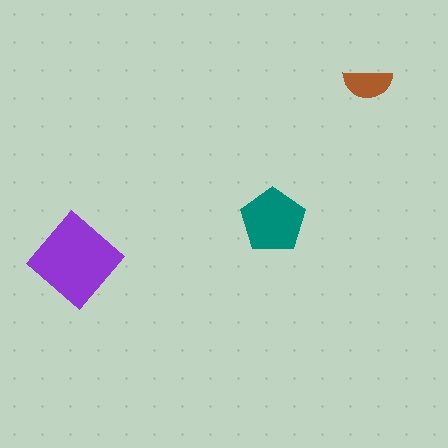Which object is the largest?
The purple diamond.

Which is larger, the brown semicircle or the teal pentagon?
The teal pentagon.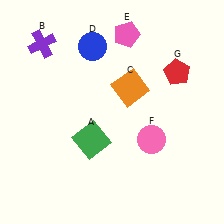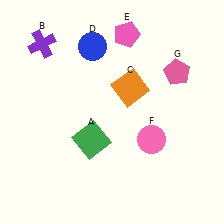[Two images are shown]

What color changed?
The pentagon (G) changed from red in Image 1 to pink in Image 2.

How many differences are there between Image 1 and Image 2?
There is 1 difference between the two images.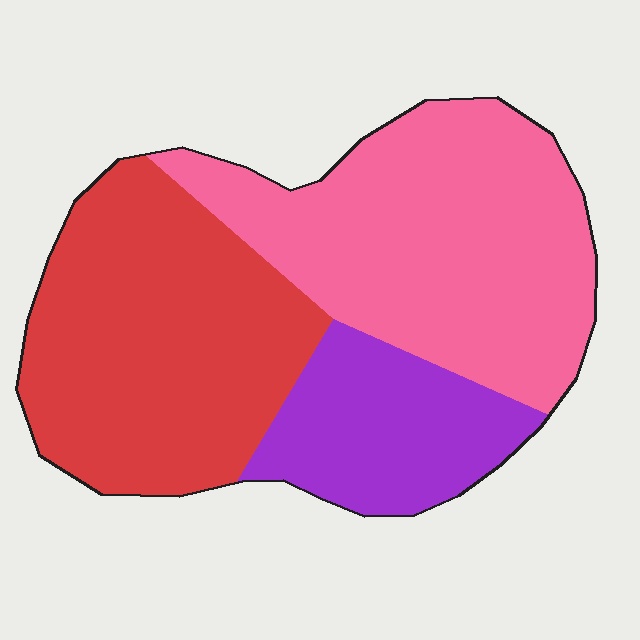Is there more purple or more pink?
Pink.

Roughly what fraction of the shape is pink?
Pink covers 42% of the shape.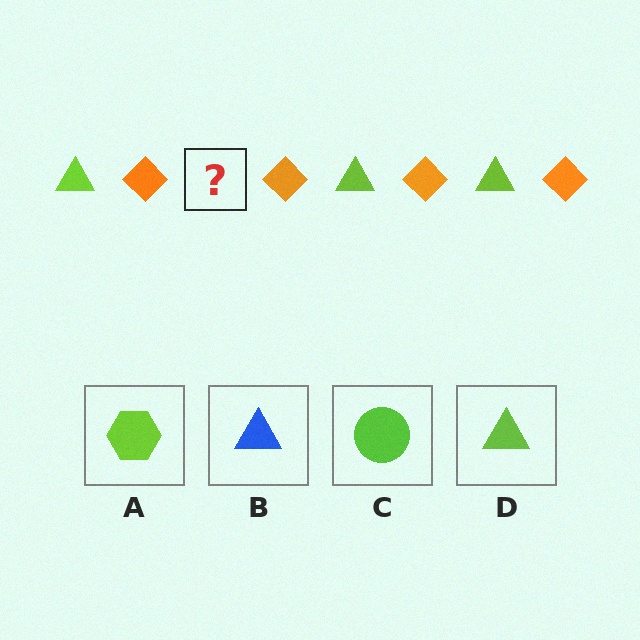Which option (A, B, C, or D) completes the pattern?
D.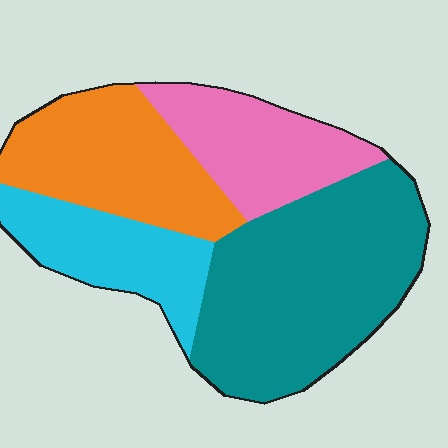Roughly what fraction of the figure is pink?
Pink covers around 20% of the figure.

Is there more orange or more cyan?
Orange.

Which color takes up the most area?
Teal, at roughly 40%.